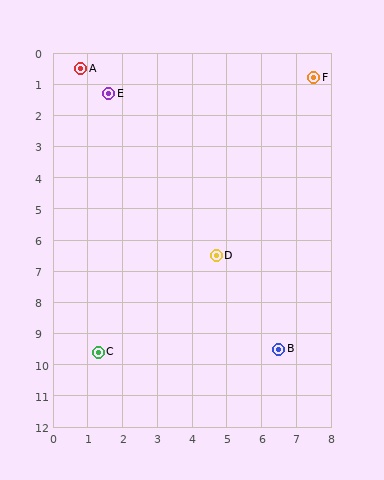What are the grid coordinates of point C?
Point C is at approximately (1.3, 9.6).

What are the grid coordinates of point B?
Point B is at approximately (6.5, 9.5).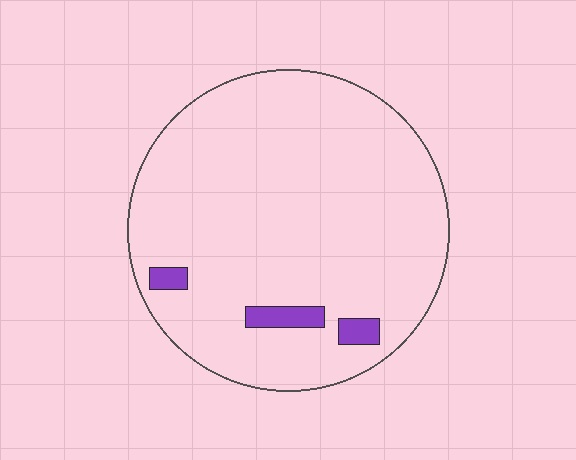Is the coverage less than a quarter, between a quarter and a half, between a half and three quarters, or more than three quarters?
Less than a quarter.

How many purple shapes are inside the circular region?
3.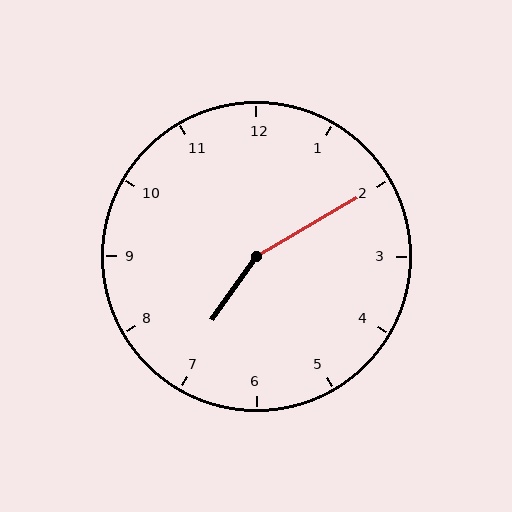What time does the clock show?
7:10.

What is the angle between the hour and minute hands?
Approximately 155 degrees.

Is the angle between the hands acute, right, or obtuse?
It is obtuse.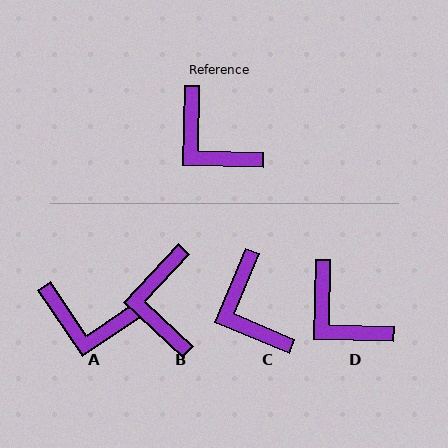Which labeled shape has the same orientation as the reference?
D.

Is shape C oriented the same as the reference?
No, it is off by about 21 degrees.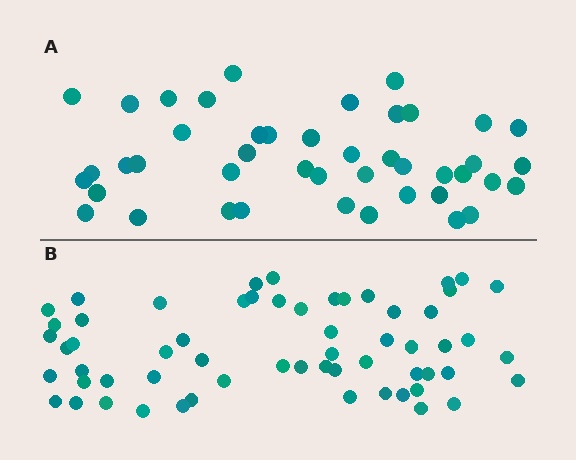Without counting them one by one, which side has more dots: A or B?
Region B (the bottom region) has more dots.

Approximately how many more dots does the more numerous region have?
Region B has approximately 15 more dots than region A.